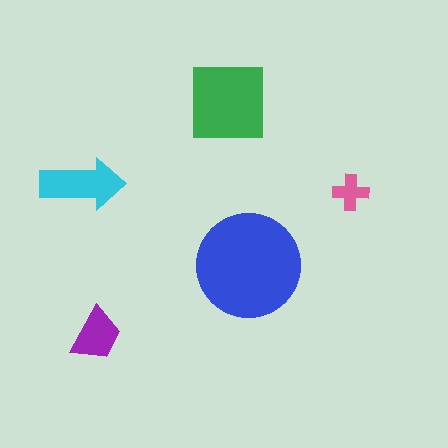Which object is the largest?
The blue circle.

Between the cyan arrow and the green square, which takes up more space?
The green square.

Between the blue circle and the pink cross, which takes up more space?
The blue circle.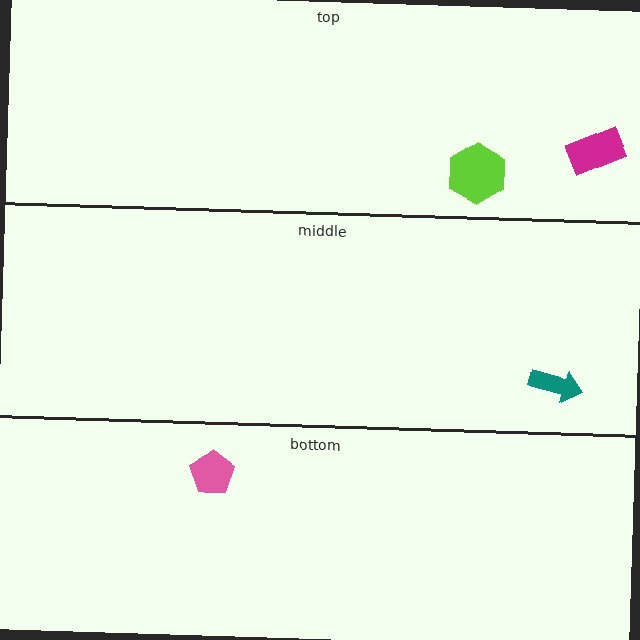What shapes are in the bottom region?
The pink pentagon.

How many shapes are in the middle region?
1.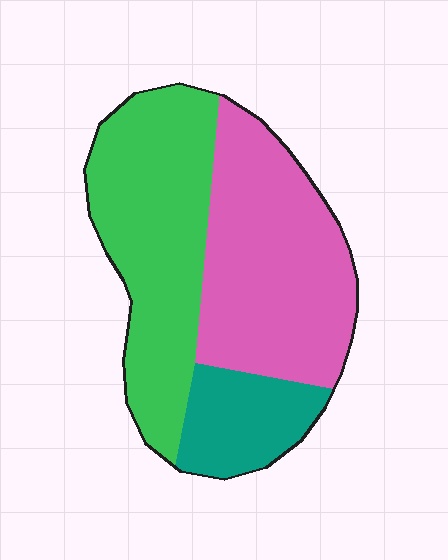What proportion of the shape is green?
Green takes up about two fifths (2/5) of the shape.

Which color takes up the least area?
Teal, at roughly 15%.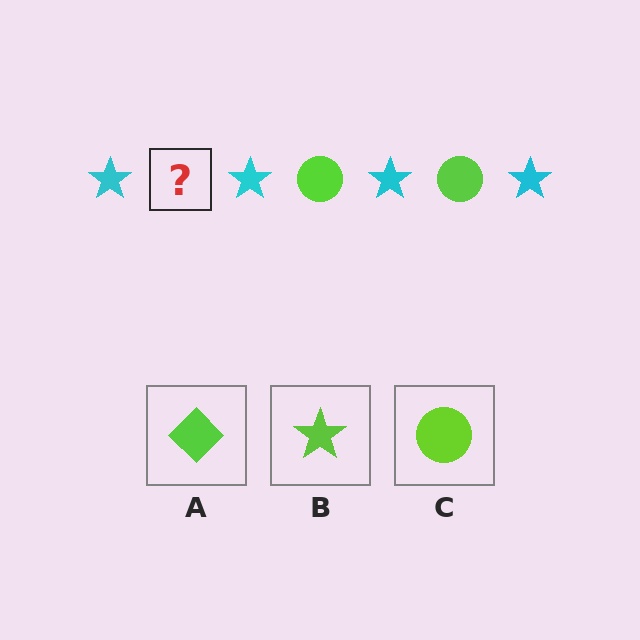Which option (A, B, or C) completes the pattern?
C.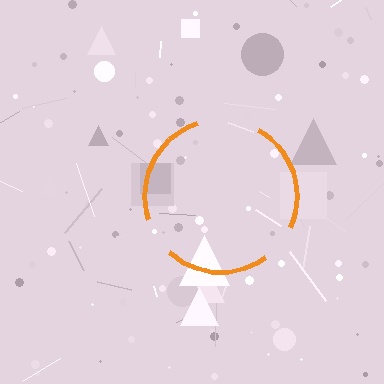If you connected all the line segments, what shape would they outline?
They would outline a circle.